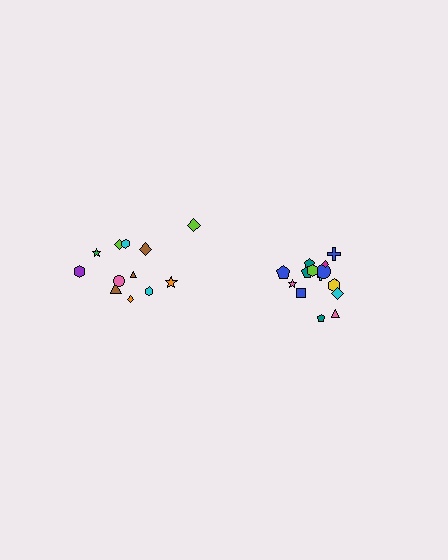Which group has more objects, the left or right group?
The right group.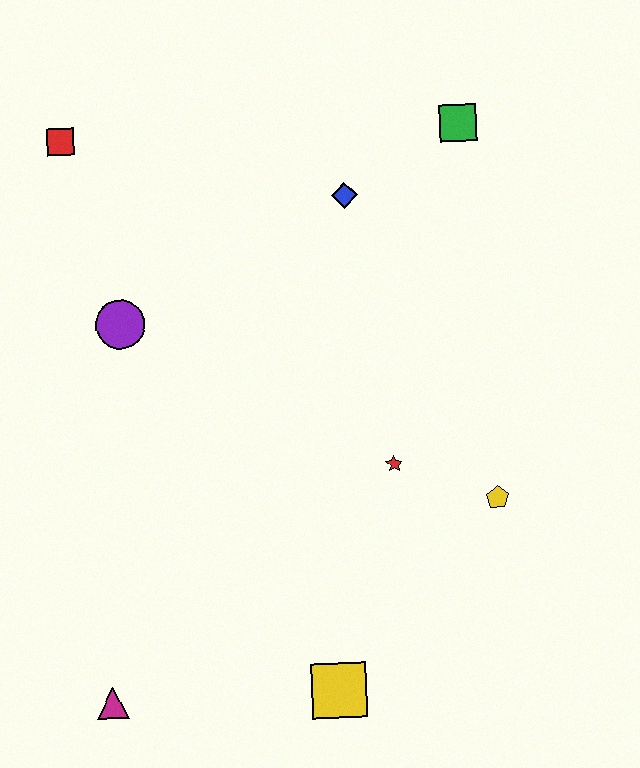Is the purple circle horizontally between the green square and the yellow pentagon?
No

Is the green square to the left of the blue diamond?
No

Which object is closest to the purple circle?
The red square is closest to the purple circle.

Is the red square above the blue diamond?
Yes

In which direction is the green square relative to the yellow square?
The green square is above the yellow square.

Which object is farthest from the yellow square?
The red square is farthest from the yellow square.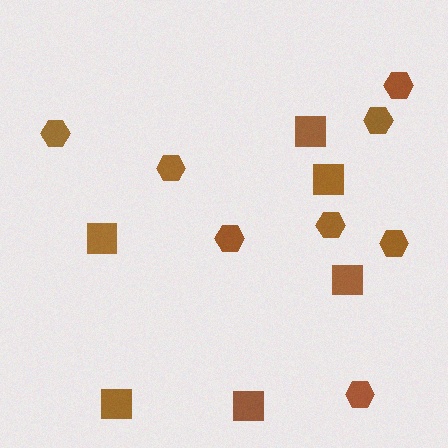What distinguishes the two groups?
There are 2 groups: one group of squares (6) and one group of hexagons (8).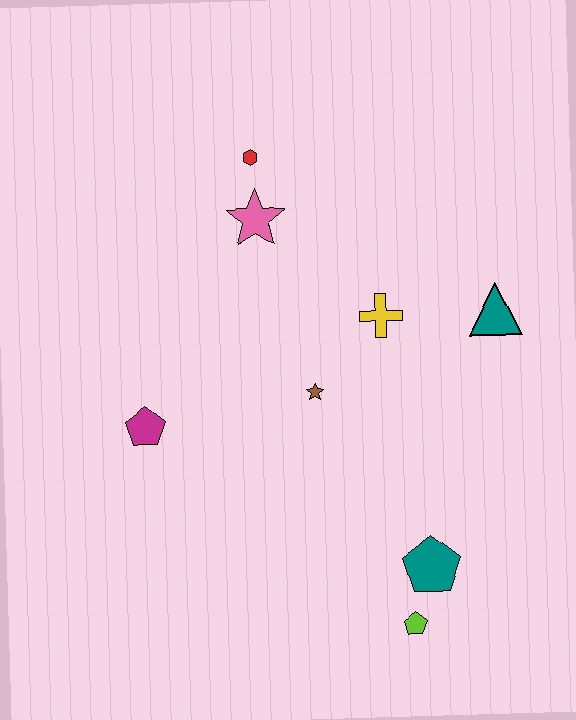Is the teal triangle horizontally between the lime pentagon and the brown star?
No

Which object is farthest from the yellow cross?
The lime pentagon is farthest from the yellow cross.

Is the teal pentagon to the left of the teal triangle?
Yes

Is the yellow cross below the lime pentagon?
No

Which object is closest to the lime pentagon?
The teal pentagon is closest to the lime pentagon.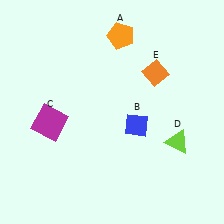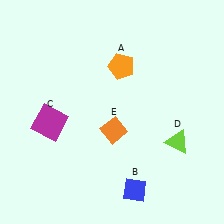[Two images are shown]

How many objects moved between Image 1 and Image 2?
3 objects moved between the two images.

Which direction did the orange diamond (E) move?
The orange diamond (E) moved down.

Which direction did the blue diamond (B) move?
The blue diamond (B) moved down.